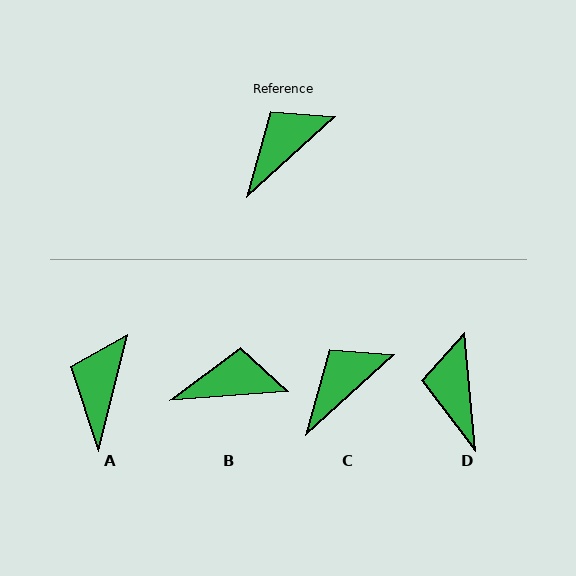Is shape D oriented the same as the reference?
No, it is off by about 53 degrees.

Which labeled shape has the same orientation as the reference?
C.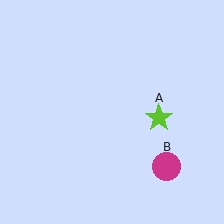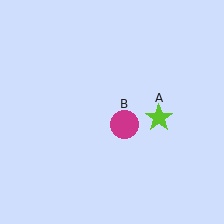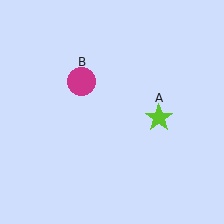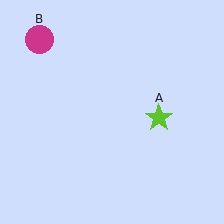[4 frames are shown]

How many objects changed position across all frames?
1 object changed position: magenta circle (object B).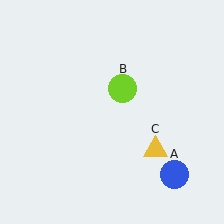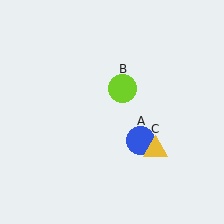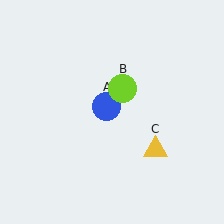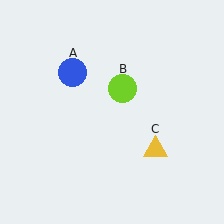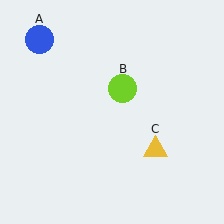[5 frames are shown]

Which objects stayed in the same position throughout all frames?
Lime circle (object B) and yellow triangle (object C) remained stationary.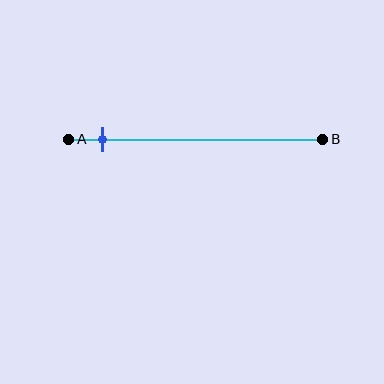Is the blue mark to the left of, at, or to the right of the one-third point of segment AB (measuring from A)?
The blue mark is to the left of the one-third point of segment AB.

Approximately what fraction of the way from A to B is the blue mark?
The blue mark is approximately 15% of the way from A to B.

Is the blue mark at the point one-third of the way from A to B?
No, the mark is at about 15% from A, not at the 33% one-third point.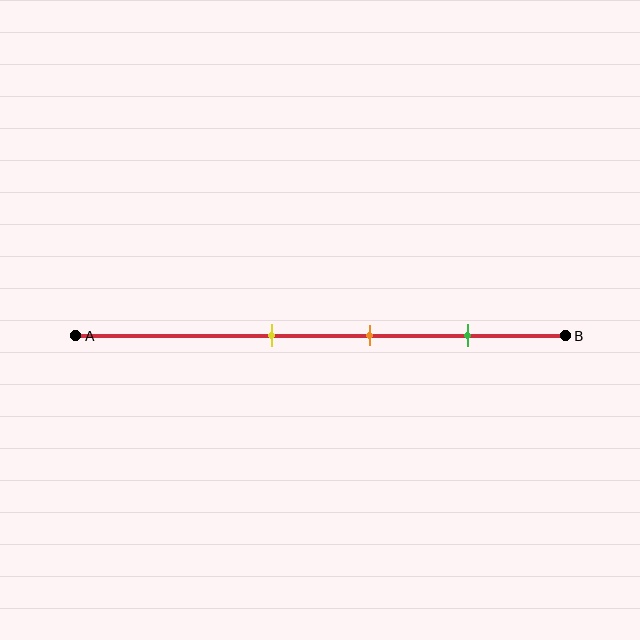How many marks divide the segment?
There are 3 marks dividing the segment.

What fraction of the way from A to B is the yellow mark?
The yellow mark is approximately 40% (0.4) of the way from A to B.